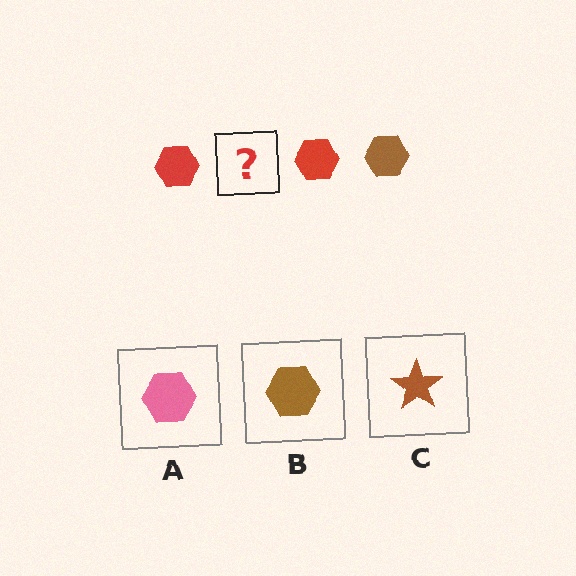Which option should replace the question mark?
Option B.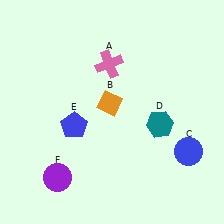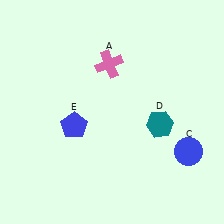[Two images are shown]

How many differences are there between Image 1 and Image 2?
There are 2 differences between the two images.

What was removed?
The purple circle (F), the orange diamond (B) were removed in Image 2.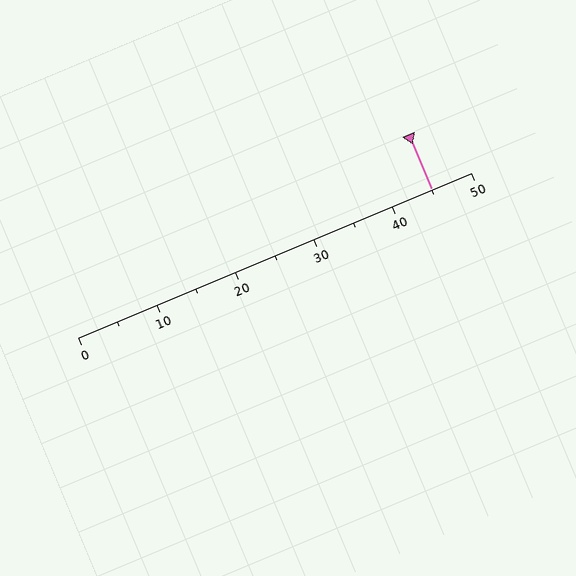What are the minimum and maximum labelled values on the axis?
The axis runs from 0 to 50.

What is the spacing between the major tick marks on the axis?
The major ticks are spaced 10 apart.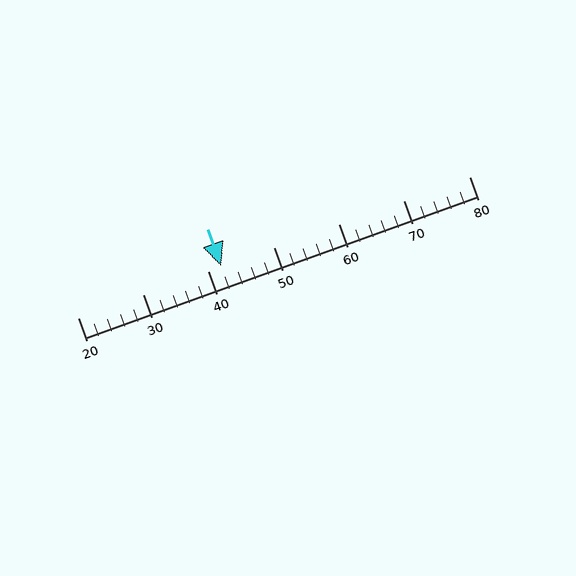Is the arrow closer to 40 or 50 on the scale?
The arrow is closer to 40.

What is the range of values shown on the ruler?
The ruler shows values from 20 to 80.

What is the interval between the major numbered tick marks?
The major tick marks are spaced 10 units apart.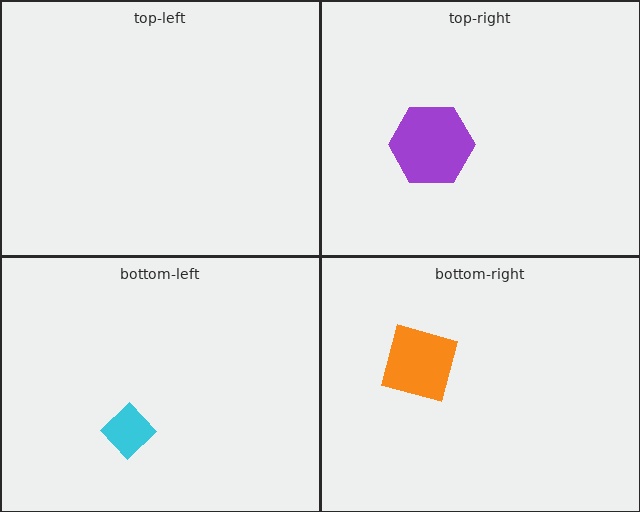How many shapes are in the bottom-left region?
1.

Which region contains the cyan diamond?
The bottom-left region.